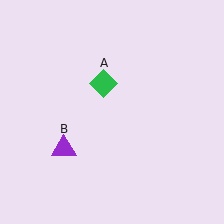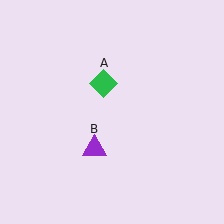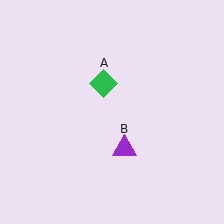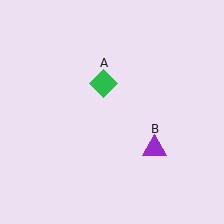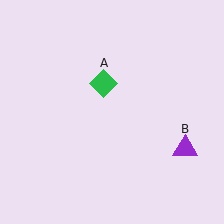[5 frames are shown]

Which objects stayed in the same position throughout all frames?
Green diamond (object A) remained stationary.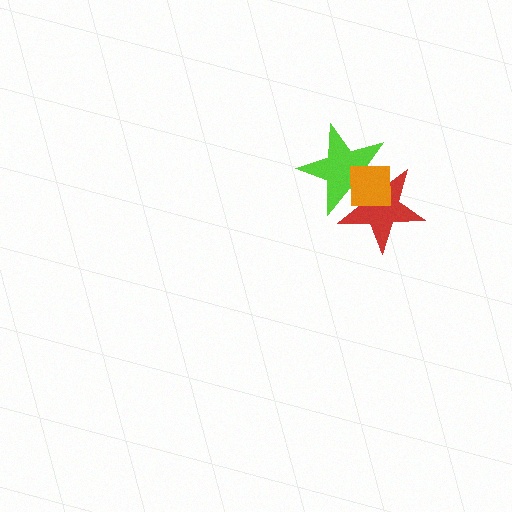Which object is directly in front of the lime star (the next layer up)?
The red star is directly in front of the lime star.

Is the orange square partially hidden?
No, no other shape covers it.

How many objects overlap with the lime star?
2 objects overlap with the lime star.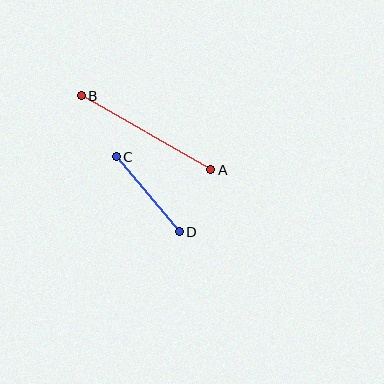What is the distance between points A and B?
The distance is approximately 149 pixels.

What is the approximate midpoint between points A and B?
The midpoint is at approximately (146, 133) pixels.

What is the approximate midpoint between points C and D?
The midpoint is at approximately (148, 194) pixels.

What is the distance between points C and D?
The distance is approximately 98 pixels.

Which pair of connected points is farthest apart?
Points A and B are farthest apart.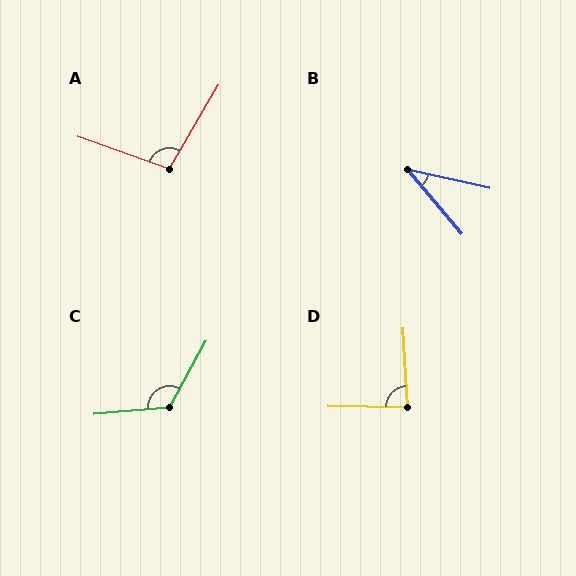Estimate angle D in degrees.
Approximately 86 degrees.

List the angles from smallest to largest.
B (37°), D (86°), A (101°), C (124°).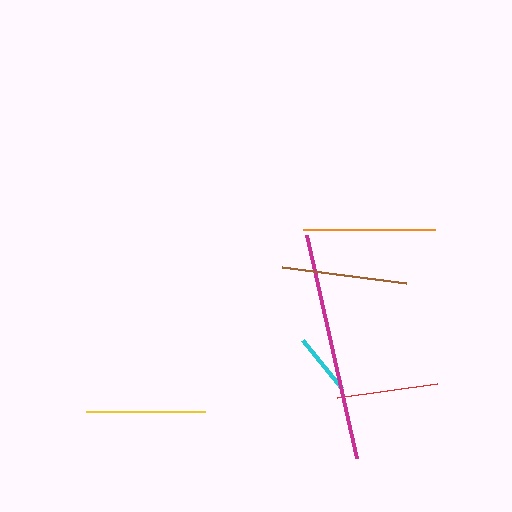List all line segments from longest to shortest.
From longest to shortest: magenta, orange, brown, yellow, red, cyan.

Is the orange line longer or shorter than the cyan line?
The orange line is longer than the cyan line.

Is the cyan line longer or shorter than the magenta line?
The magenta line is longer than the cyan line.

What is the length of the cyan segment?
The cyan segment is approximately 62 pixels long.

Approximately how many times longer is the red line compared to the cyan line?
The red line is approximately 1.6 times the length of the cyan line.